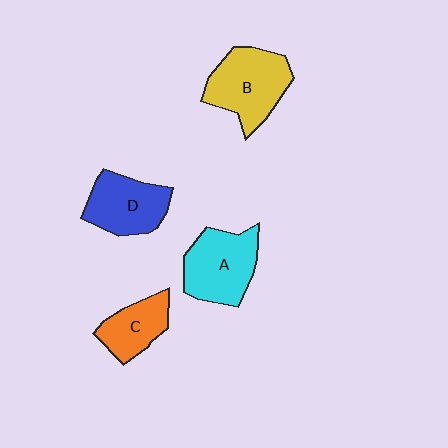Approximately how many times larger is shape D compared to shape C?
Approximately 1.3 times.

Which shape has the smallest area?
Shape C (orange).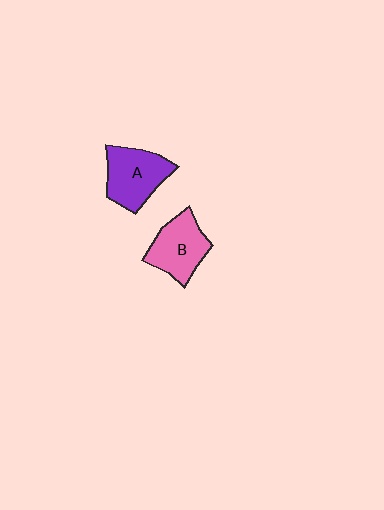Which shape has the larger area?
Shape A (purple).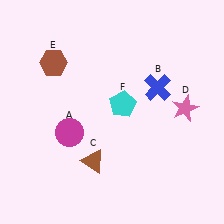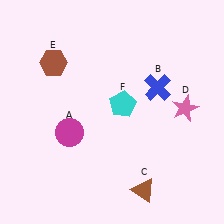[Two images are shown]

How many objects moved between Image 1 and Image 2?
1 object moved between the two images.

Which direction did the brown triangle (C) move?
The brown triangle (C) moved right.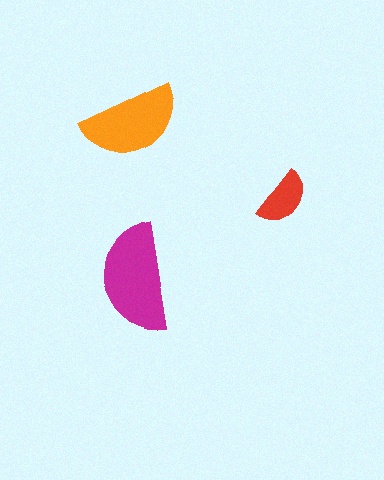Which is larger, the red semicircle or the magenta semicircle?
The magenta one.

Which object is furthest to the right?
The red semicircle is rightmost.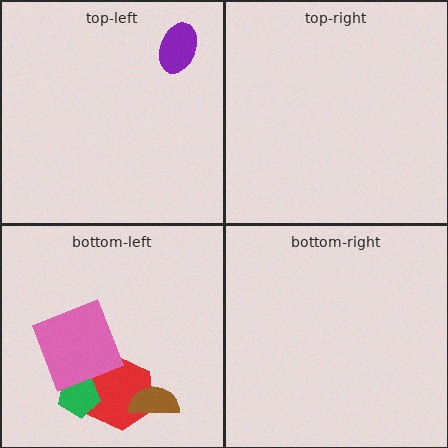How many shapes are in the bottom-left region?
4.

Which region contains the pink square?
The bottom-left region.